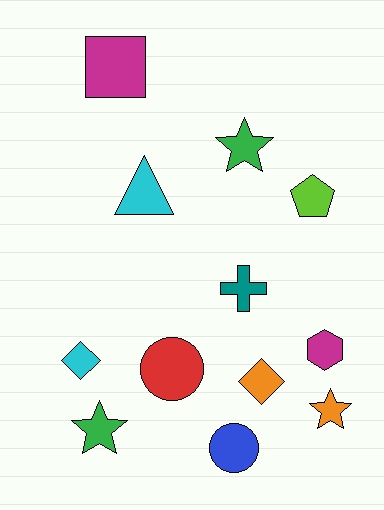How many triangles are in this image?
There is 1 triangle.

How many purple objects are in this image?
There are no purple objects.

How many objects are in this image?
There are 12 objects.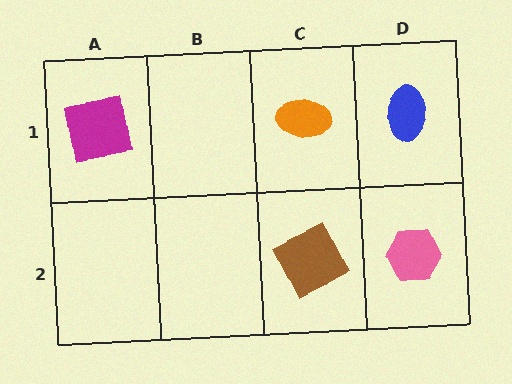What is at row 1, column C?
An orange ellipse.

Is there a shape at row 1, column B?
No, that cell is empty.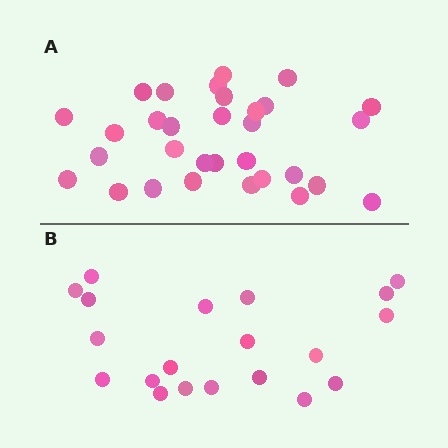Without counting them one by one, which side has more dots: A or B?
Region A (the top region) has more dots.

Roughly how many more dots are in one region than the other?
Region A has roughly 12 or so more dots than region B.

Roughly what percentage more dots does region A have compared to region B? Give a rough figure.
About 55% more.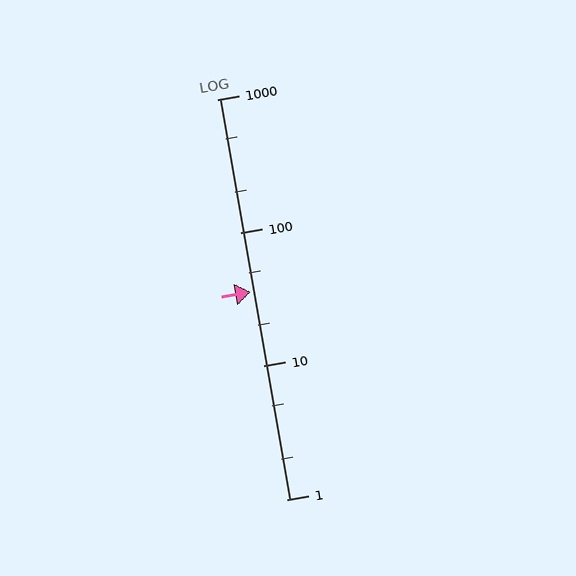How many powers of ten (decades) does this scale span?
The scale spans 3 decades, from 1 to 1000.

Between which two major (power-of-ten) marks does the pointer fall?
The pointer is between 10 and 100.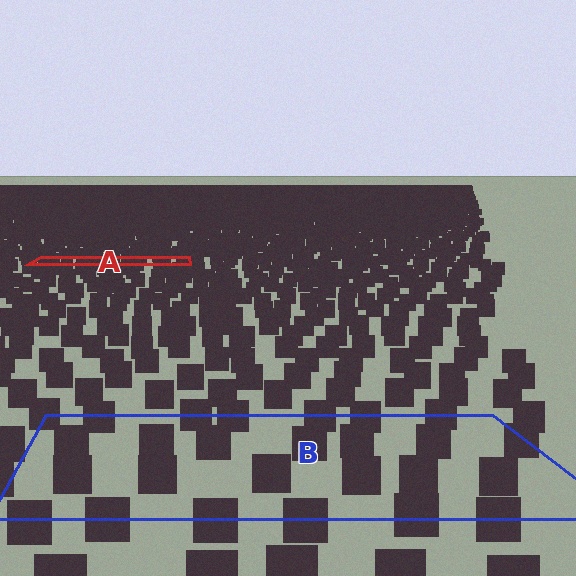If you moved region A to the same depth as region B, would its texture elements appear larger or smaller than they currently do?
They would appear larger. At a closer depth, the same texture elements are projected at a bigger on-screen size.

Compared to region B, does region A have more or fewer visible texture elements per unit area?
Region A has more texture elements per unit area — they are packed more densely because it is farther away.